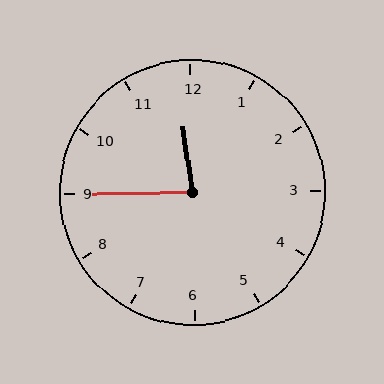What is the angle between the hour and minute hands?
Approximately 82 degrees.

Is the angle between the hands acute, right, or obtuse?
It is acute.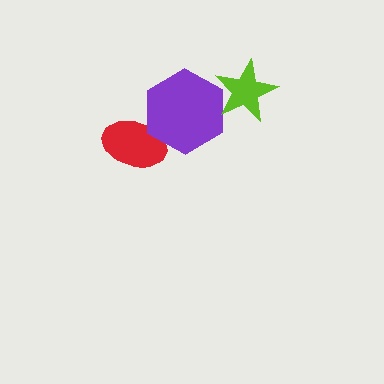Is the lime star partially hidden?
No, no other shape covers it.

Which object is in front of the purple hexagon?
The lime star is in front of the purple hexagon.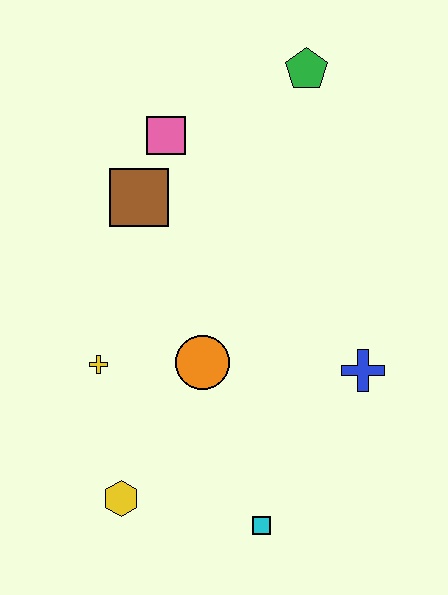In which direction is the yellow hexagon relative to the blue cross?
The yellow hexagon is to the left of the blue cross.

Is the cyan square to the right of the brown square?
Yes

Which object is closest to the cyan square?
The yellow hexagon is closest to the cyan square.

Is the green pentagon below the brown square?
No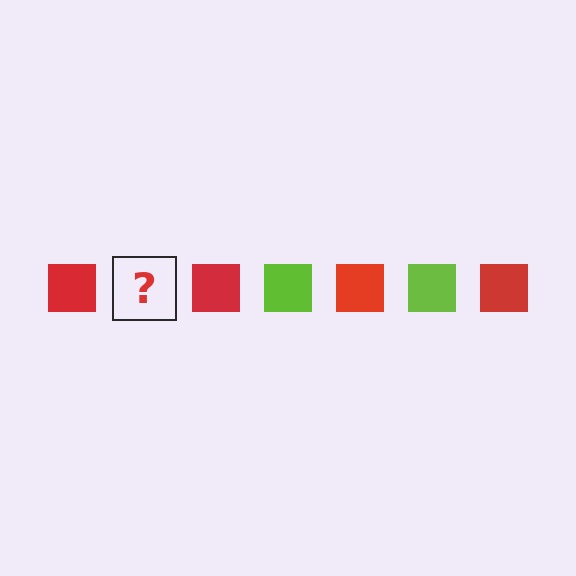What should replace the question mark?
The question mark should be replaced with a lime square.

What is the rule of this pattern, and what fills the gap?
The rule is that the pattern cycles through red, lime squares. The gap should be filled with a lime square.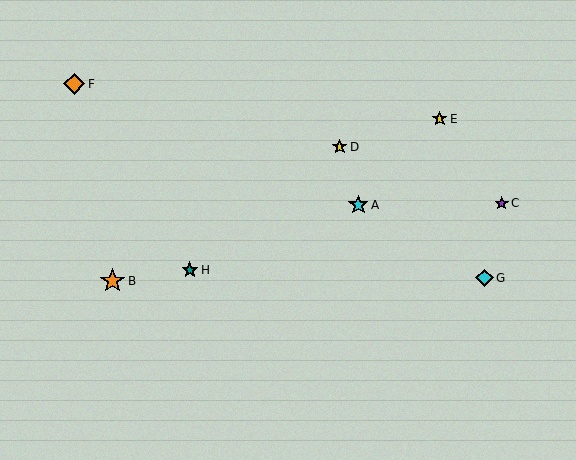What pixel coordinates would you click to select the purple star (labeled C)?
Click at (502, 203) to select the purple star C.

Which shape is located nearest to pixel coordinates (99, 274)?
The orange star (labeled B) at (113, 281) is nearest to that location.